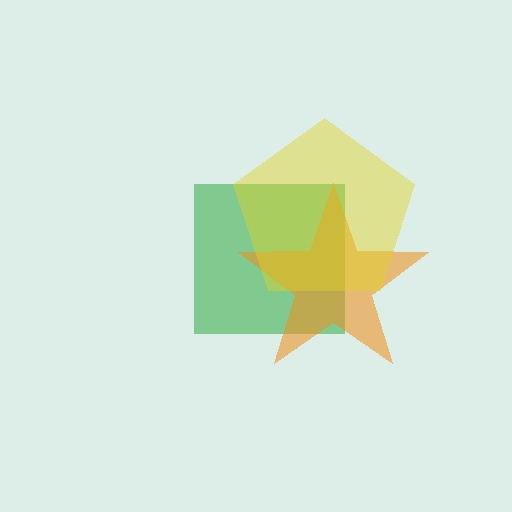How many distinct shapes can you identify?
There are 3 distinct shapes: a green square, an orange star, a yellow pentagon.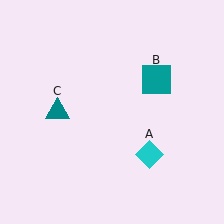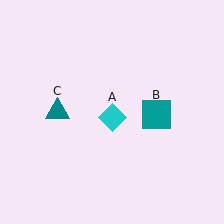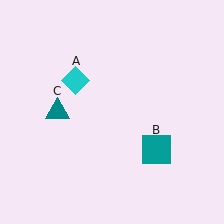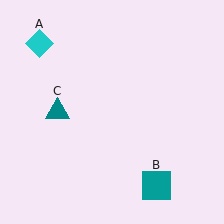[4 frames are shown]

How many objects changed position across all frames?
2 objects changed position: cyan diamond (object A), teal square (object B).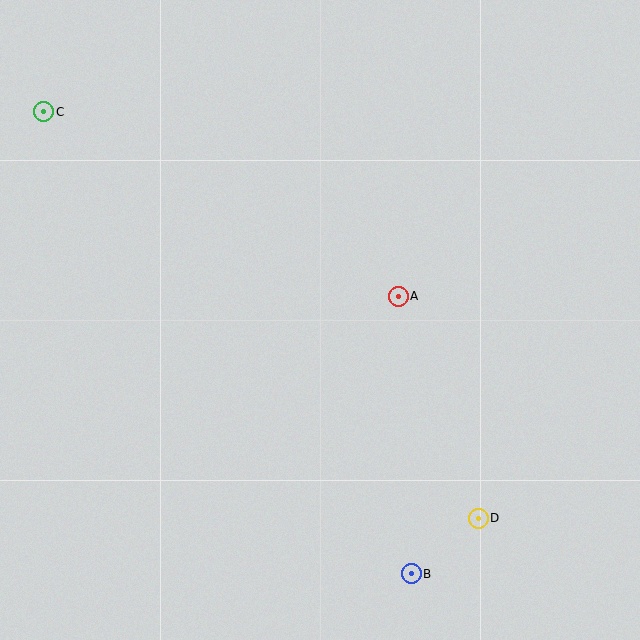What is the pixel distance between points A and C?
The distance between A and C is 400 pixels.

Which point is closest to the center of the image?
Point A at (398, 296) is closest to the center.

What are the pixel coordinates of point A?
Point A is at (398, 296).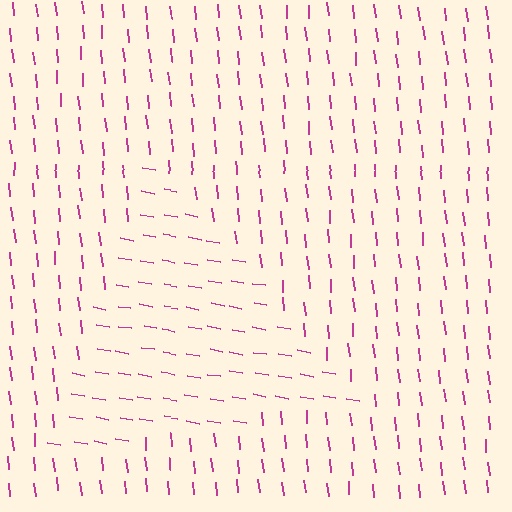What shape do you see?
I see a triangle.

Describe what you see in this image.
The image is filled with small magenta line segments. A triangle region in the image has lines oriented differently from the surrounding lines, creating a visible texture boundary.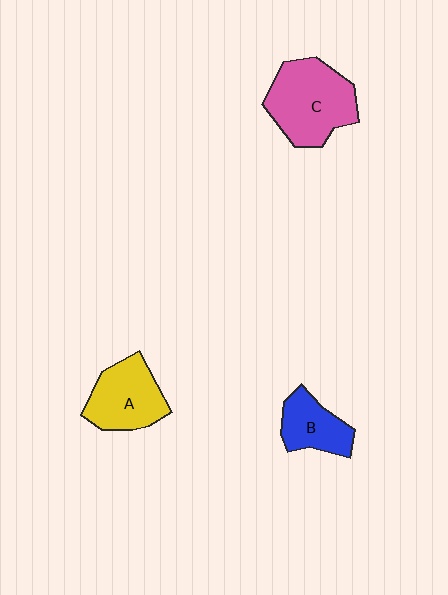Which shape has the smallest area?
Shape B (blue).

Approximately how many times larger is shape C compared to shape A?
Approximately 1.3 times.